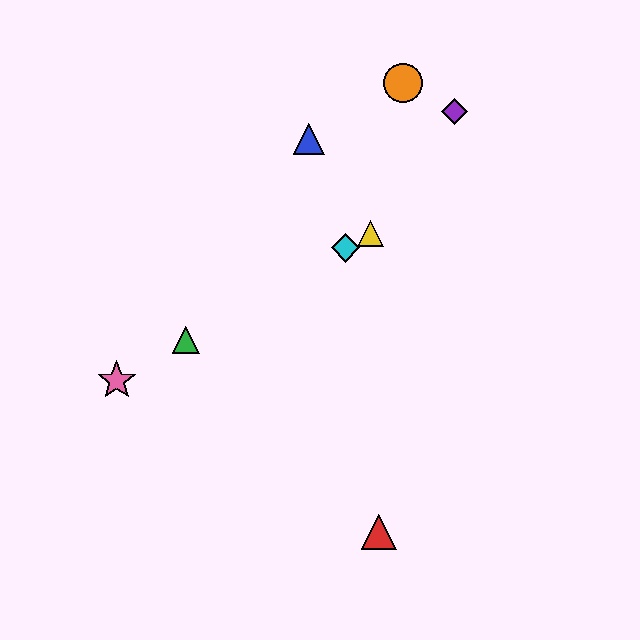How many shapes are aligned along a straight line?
4 shapes (the green triangle, the yellow triangle, the cyan diamond, the pink star) are aligned along a straight line.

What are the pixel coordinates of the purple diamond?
The purple diamond is at (455, 111).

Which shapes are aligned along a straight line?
The green triangle, the yellow triangle, the cyan diamond, the pink star are aligned along a straight line.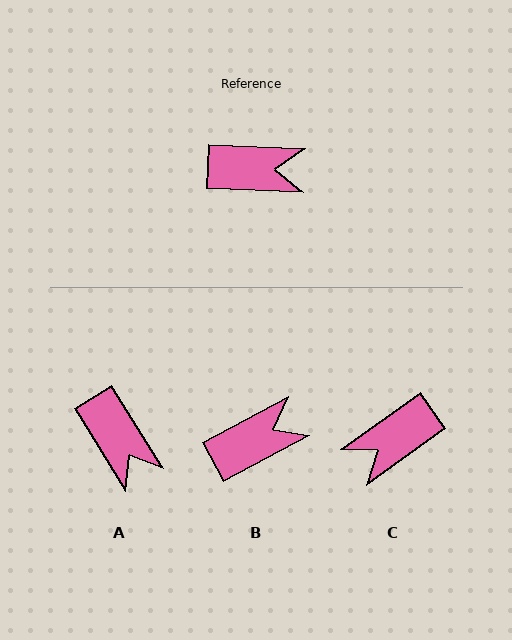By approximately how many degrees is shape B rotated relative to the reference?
Approximately 31 degrees counter-clockwise.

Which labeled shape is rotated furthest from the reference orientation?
C, about 142 degrees away.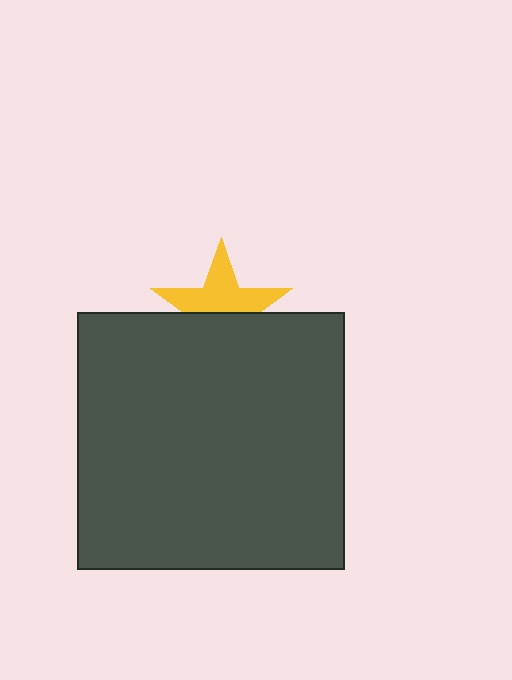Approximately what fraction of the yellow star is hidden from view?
Roughly 46% of the yellow star is hidden behind the dark gray rectangle.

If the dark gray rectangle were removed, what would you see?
You would see the complete yellow star.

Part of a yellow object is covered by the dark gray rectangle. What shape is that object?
It is a star.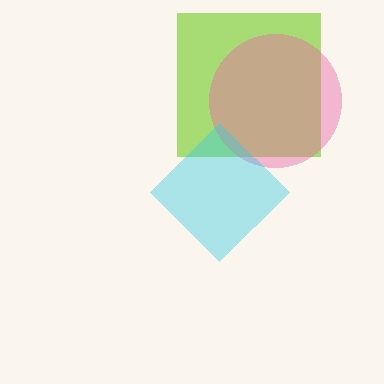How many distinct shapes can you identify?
There are 3 distinct shapes: a lime square, a pink circle, a cyan diamond.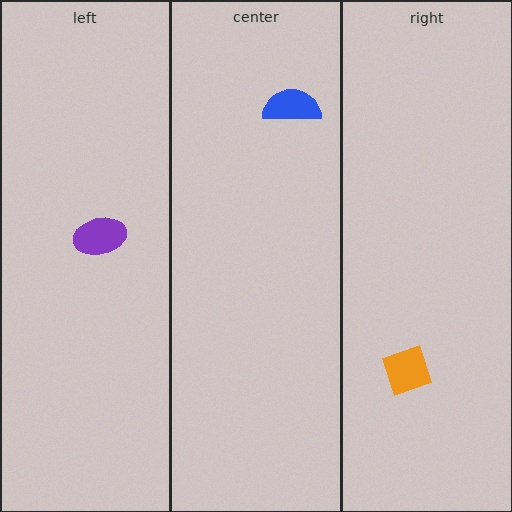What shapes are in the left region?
The purple ellipse.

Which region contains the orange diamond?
The right region.